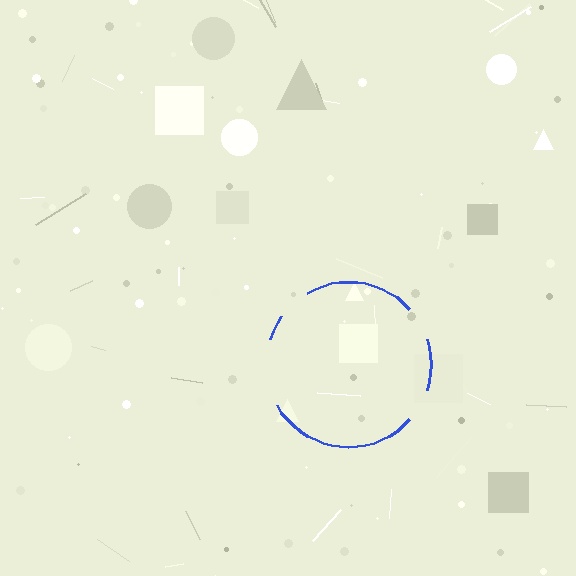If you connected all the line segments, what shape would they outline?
They would outline a circle.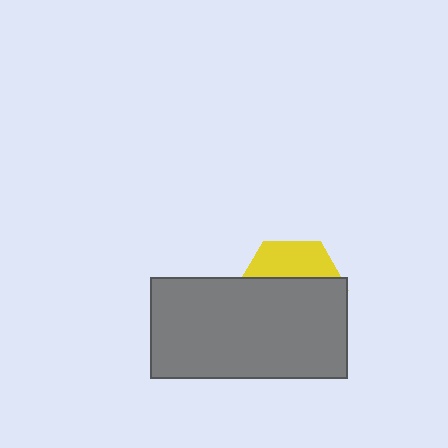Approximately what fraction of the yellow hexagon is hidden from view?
Roughly 66% of the yellow hexagon is hidden behind the gray rectangle.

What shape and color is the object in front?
The object in front is a gray rectangle.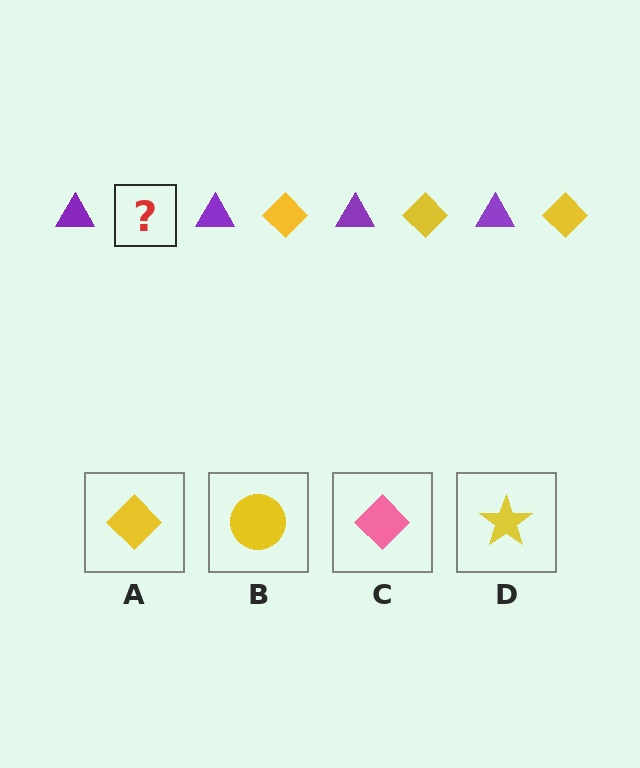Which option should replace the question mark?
Option A.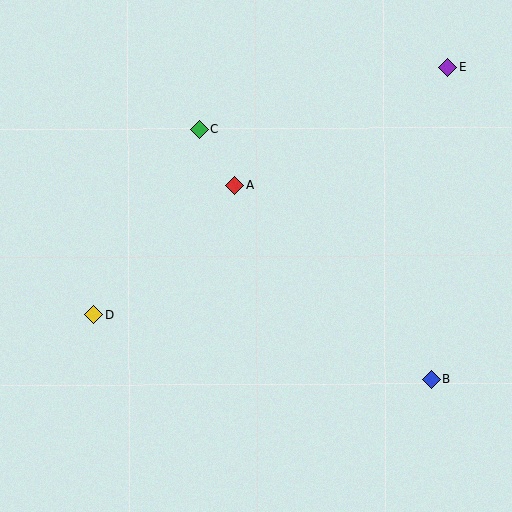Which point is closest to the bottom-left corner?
Point D is closest to the bottom-left corner.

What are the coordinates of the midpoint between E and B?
The midpoint between E and B is at (439, 223).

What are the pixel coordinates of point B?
Point B is at (431, 379).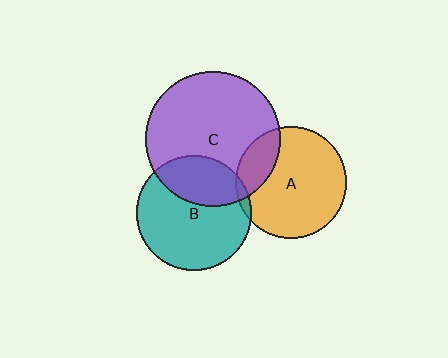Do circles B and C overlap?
Yes.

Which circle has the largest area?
Circle C (purple).